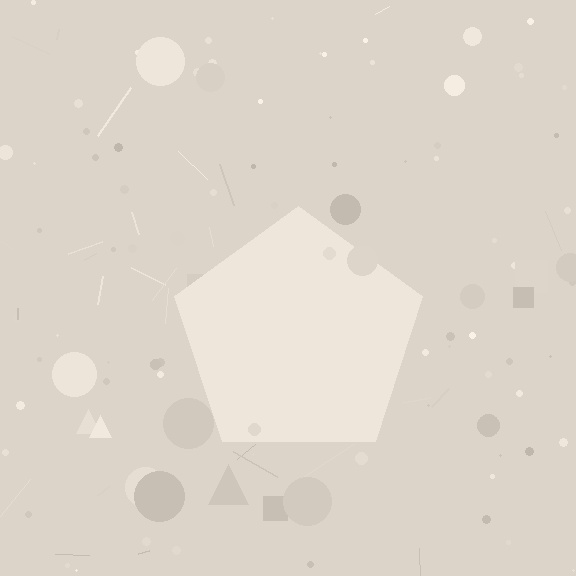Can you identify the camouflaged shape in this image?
The camouflaged shape is a pentagon.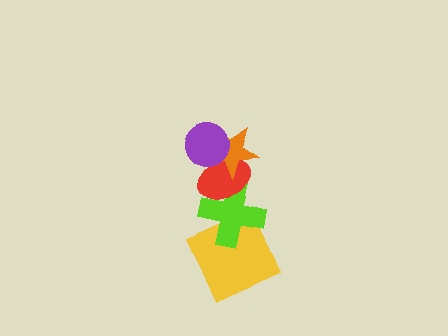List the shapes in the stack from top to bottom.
From top to bottom: the purple circle, the orange star, the red ellipse, the lime cross, the yellow square.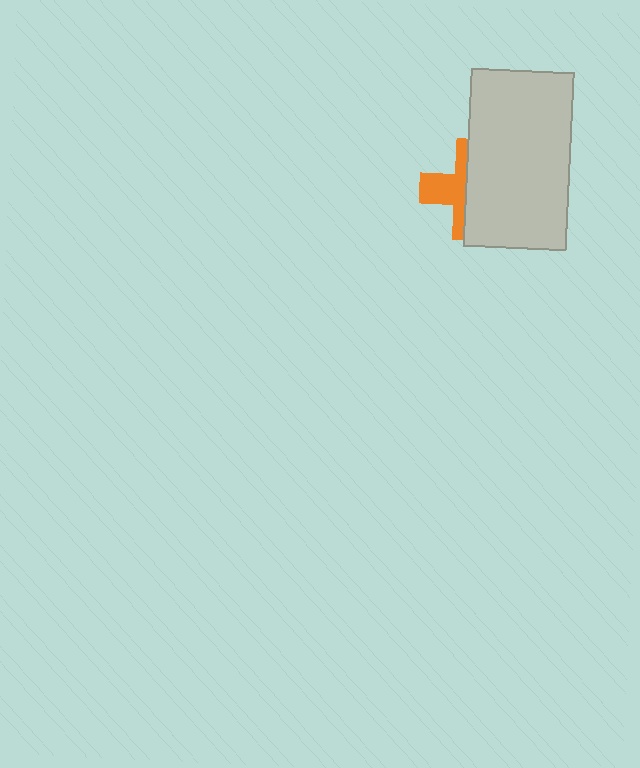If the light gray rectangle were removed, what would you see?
You would see the complete orange cross.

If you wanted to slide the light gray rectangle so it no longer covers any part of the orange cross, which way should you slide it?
Slide it right — that is the most direct way to separate the two shapes.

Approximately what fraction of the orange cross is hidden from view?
Roughly 61% of the orange cross is hidden behind the light gray rectangle.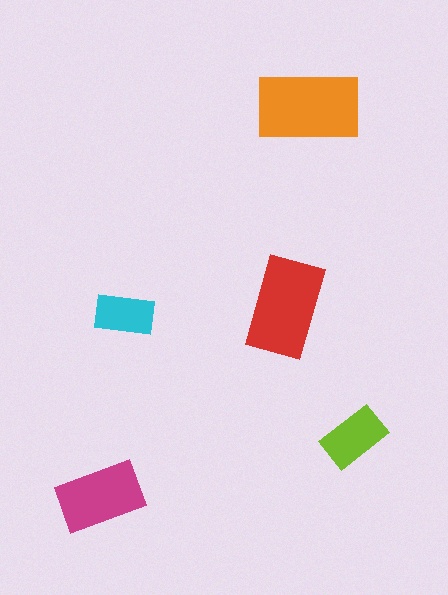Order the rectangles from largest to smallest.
the orange one, the red one, the magenta one, the lime one, the cyan one.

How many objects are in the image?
There are 5 objects in the image.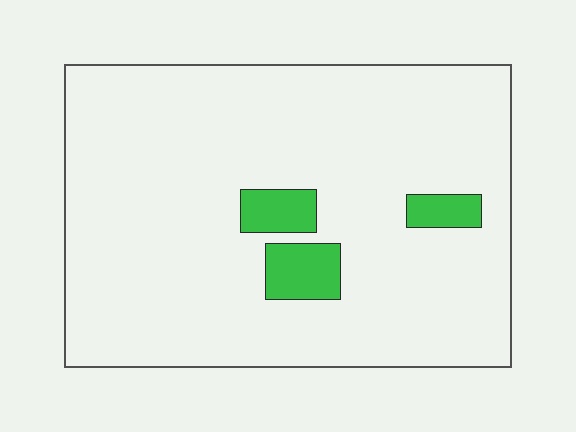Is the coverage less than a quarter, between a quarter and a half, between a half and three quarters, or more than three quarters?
Less than a quarter.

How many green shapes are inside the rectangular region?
3.